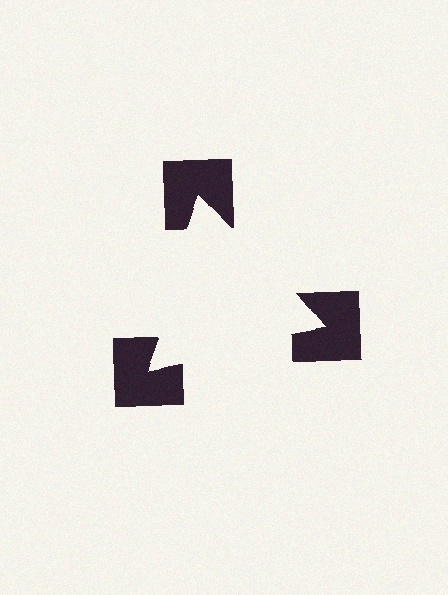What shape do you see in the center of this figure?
An illusory triangle — its edges are inferred from the aligned wedge cuts in the notched squares, not physically drawn.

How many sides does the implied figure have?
3 sides.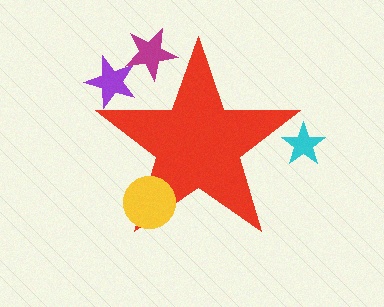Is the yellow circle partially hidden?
No, the yellow circle is fully visible.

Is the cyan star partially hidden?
Yes, the cyan star is partially hidden behind the red star.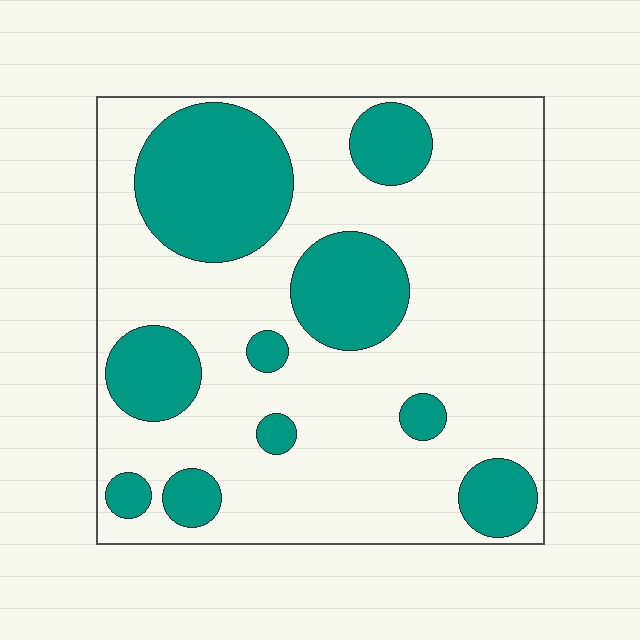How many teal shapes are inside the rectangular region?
10.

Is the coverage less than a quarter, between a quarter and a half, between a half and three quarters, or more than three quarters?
Between a quarter and a half.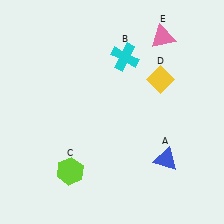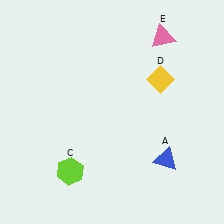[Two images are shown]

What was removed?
The cyan cross (B) was removed in Image 2.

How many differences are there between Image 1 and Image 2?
There is 1 difference between the two images.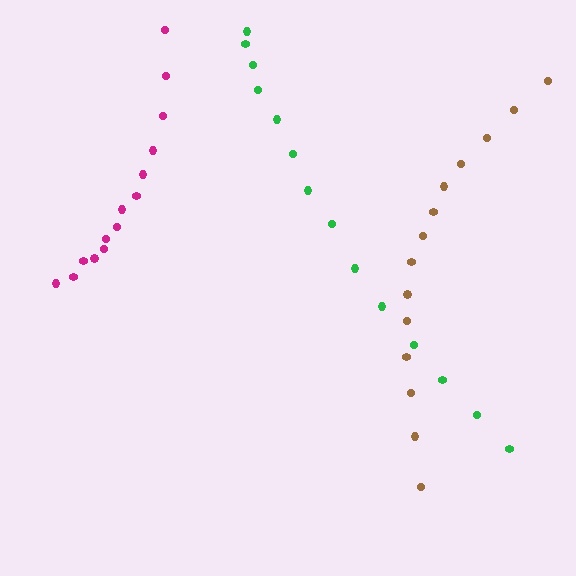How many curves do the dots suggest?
There are 3 distinct paths.